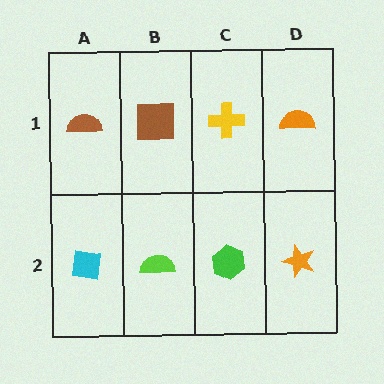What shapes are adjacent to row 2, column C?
A yellow cross (row 1, column C), a lime semicircle (row 2, column B), an orange star (row 2, column D).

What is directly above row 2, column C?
A yellow cross.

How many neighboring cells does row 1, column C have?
3.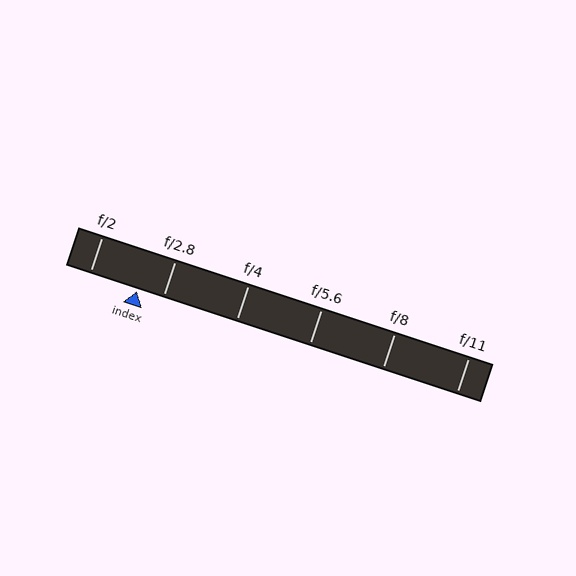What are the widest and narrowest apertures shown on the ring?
The widest aperture shown is f/2 and the narrowest is f/11.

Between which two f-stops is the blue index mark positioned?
The index mark is between f/2 and f/2.8.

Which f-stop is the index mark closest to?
The index mark is closest to f/2.8.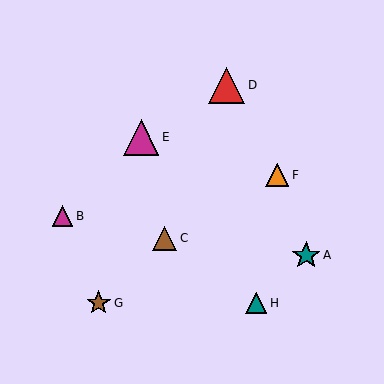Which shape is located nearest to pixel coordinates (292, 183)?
The orange triangle (labeled F) at (277, 175) is nearest to that location.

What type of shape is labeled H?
Shape H is a teal triangle.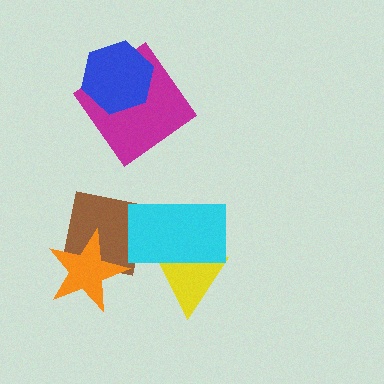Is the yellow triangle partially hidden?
Yes, it is partially covered by another shape.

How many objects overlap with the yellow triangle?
1 object overlaps with the yellow triangle.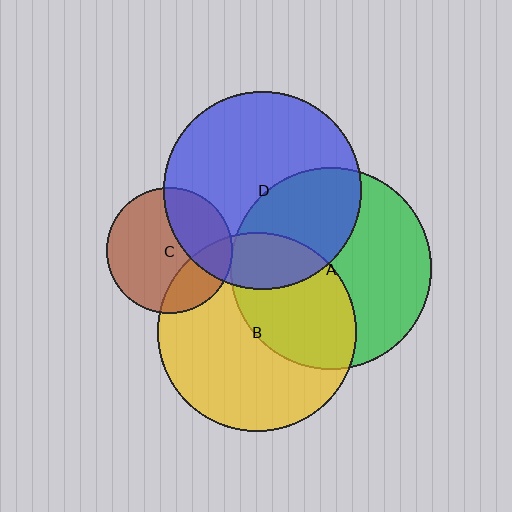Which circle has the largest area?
Circle A (green).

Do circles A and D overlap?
Yes.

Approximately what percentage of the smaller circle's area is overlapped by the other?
Approximately 40%.